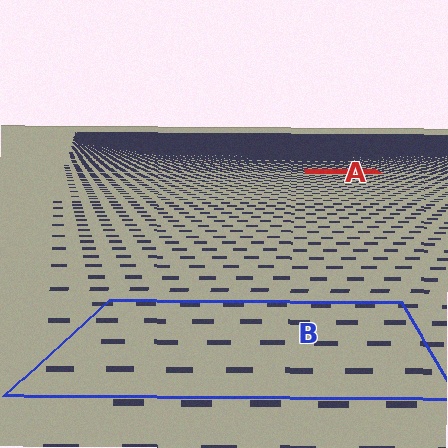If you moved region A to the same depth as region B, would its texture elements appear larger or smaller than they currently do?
They would appear larger. At a closer depth, the same texture elements are projected at a bigger on-screen size.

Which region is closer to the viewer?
Region B is closer. The texture elements there are larger and more spread out.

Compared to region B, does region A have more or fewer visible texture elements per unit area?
Region A has more texture elements per unit area — they are packed more densely because it is farther away.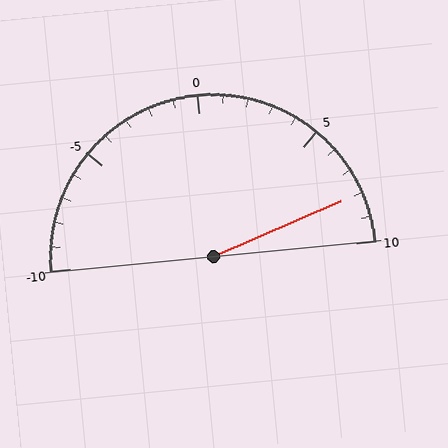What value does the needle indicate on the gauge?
The needle indicates approximately 8.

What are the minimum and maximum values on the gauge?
The gauge ranges from -10 to 10.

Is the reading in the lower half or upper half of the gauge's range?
The reading is in the upper half of the range (-10 to 10).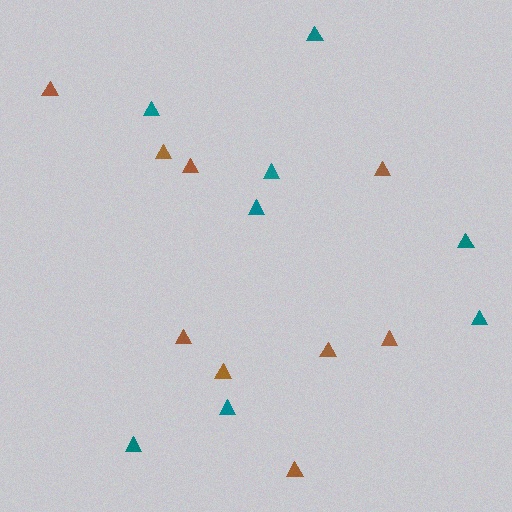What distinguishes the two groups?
There are 2 groups: one group of brown triangles (9) and one group of teal triangles (8).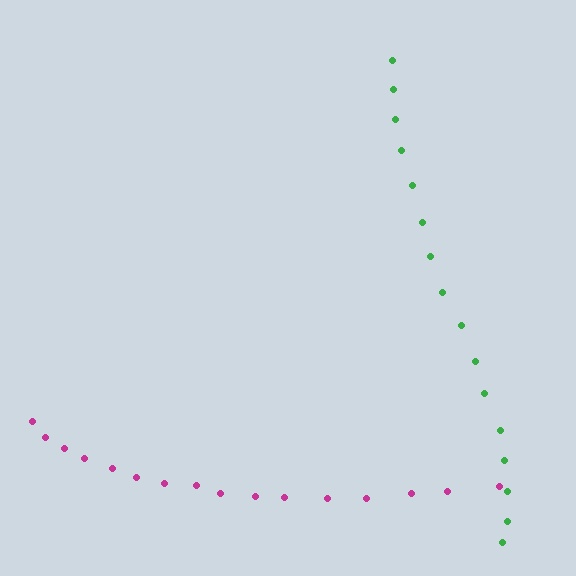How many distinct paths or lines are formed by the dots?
There are 2 distinct paths.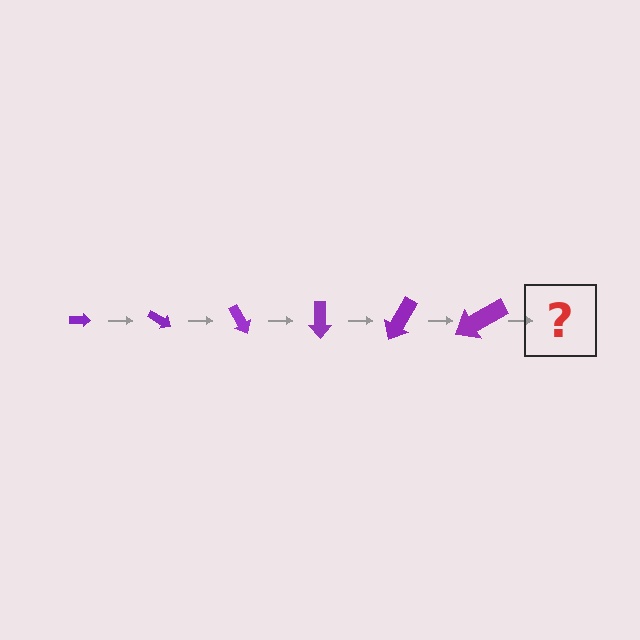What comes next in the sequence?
The next element should be an arrow, larger than the previous one and rotated 180 degrees from the start.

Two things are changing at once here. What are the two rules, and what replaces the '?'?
The two rules are that the arrow grows larger each step and it rotates 30 degrees each step. The '?' should be an arrow, larger than the previous one and rotated 180 degrees from the start.